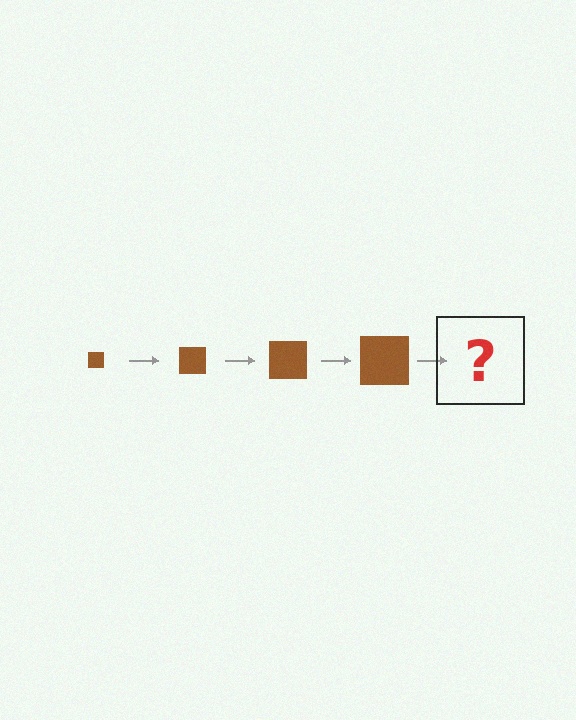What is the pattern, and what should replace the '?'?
The pattern is that the square gets progressively larger each step. The '?' should be a brown square, larger than the previous one.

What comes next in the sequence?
The next element should be a brown square, larger than the previous one.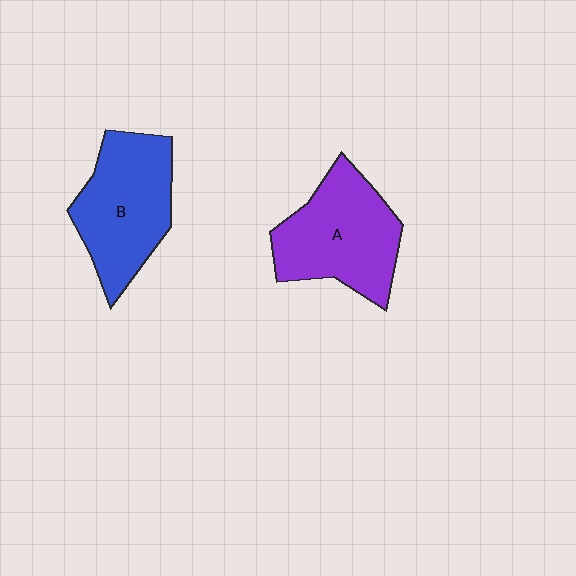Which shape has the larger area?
Shape A (purple).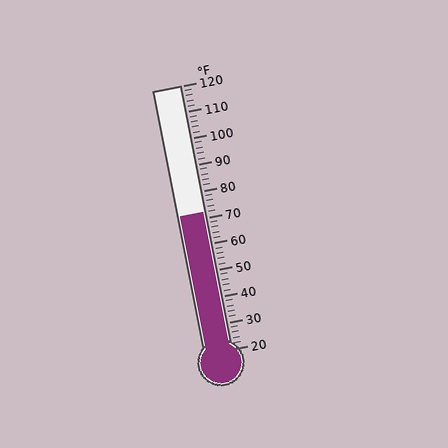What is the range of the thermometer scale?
The thermometer scale ranges from 20°F to 120°F.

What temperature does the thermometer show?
The thermometer shows approximately 72°F.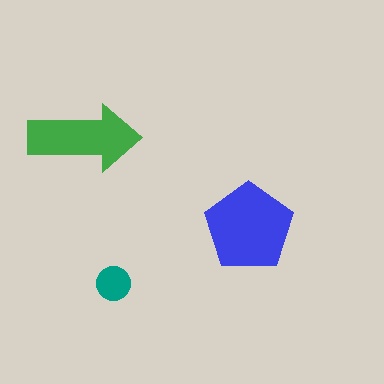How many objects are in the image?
There are 3 objects in the image.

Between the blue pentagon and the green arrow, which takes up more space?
The blue pentagon.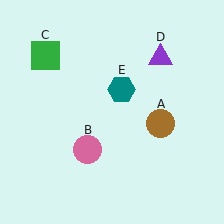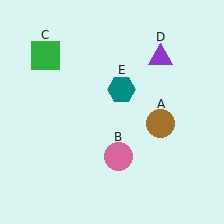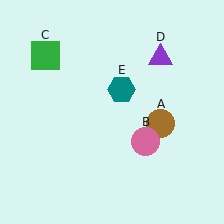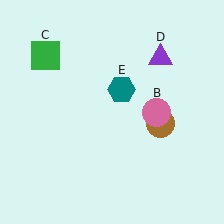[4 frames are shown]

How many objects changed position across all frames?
1 object changed position: pink circle (object B).